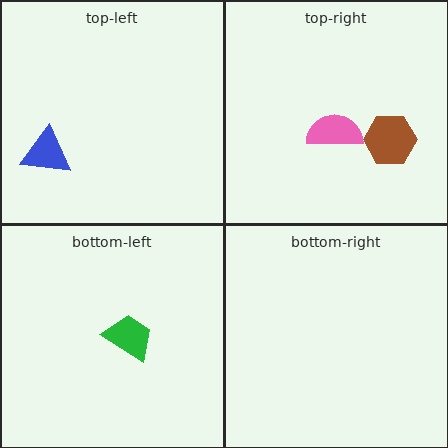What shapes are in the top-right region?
The pink semicircle, the brown hexagon.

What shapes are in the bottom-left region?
The green trapezoid.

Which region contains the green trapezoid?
The bottom-left region.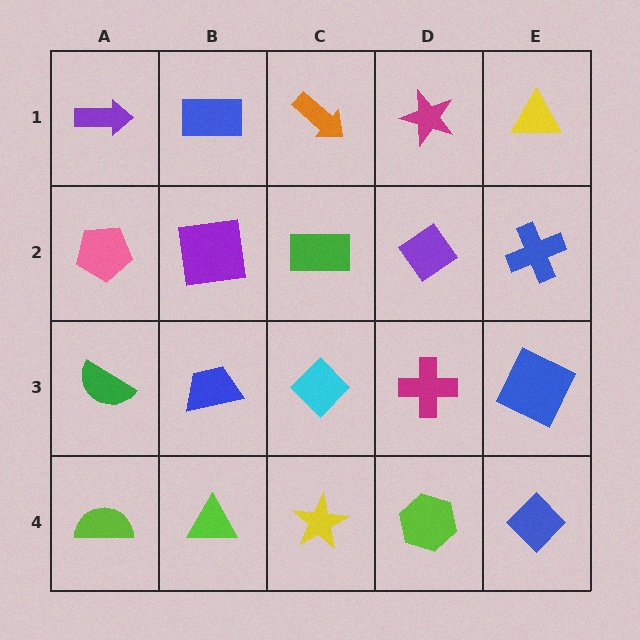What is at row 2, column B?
A purple square.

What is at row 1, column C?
An orange arrow.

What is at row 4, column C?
A yellow star.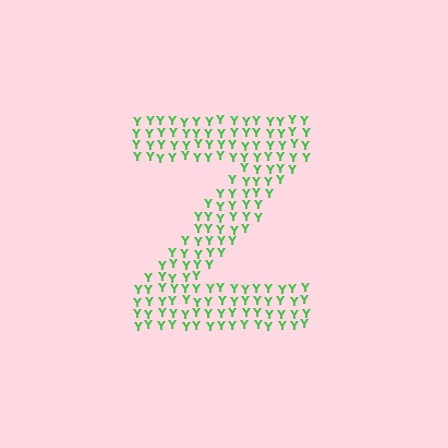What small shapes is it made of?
It is made of small letter Y's.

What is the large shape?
The large shape is the letter Z.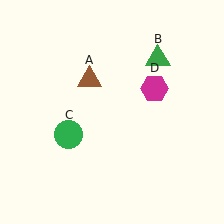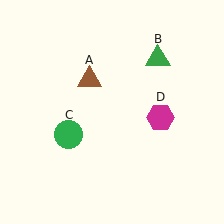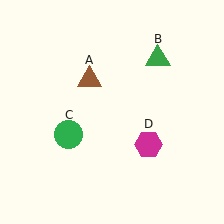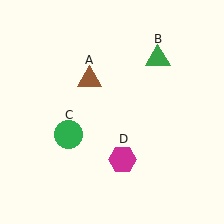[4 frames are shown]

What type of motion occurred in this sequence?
The magenta hexagon (object D) rotated clockwise around the center of the scene.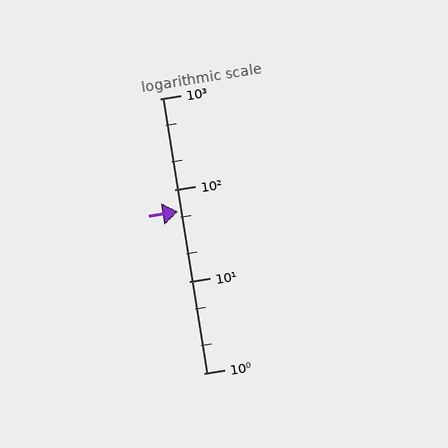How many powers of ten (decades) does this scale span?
The scale spans 3 decades, from 1 to 1000.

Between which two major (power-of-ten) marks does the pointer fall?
The pointer is between 10 and 100.